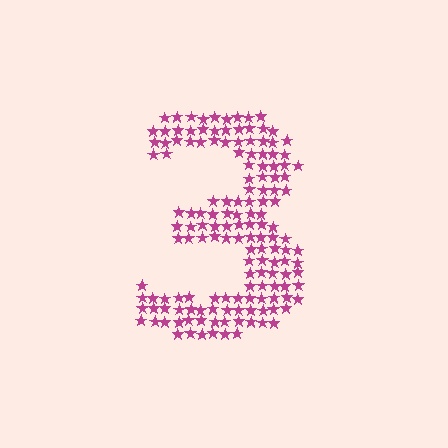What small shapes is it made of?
It is made of small stars.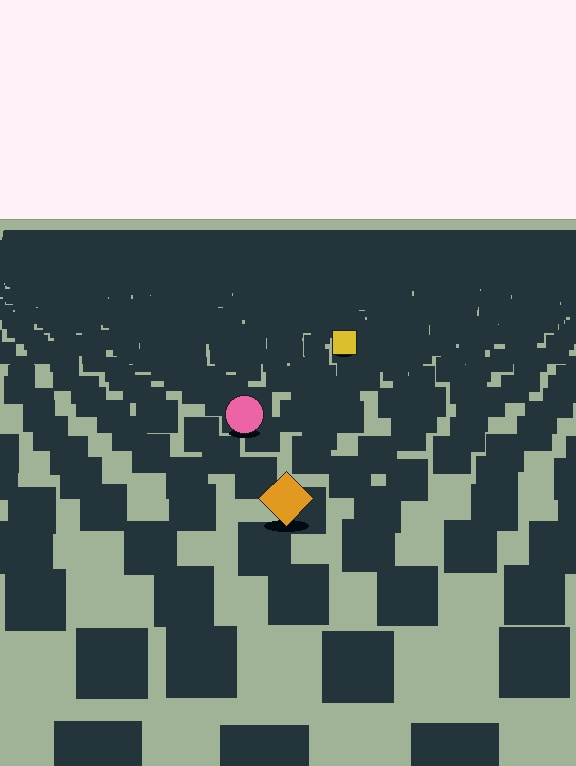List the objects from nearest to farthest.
From nearest to farthest: the orange diamond, the pink circle, the yellow square.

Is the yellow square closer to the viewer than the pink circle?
No. The pink circle is closer — you can tell from the texture gradient: the ground texture is coarser near it.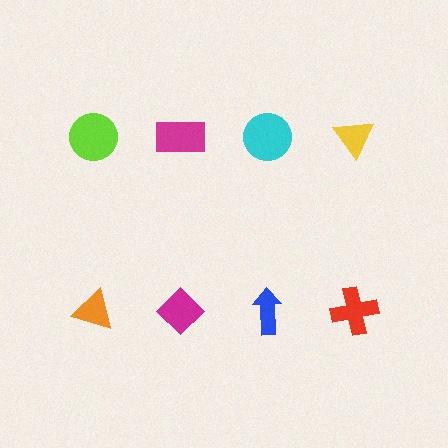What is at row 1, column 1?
A lime circle.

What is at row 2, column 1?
An orange triangle.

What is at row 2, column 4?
A red cross.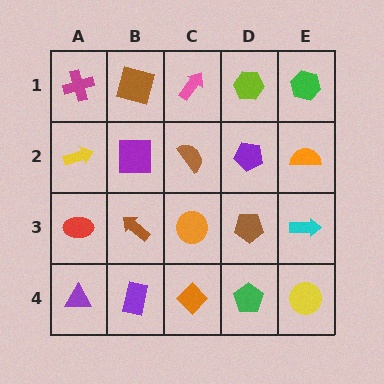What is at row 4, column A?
A purple triangle.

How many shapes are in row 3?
5 shapes.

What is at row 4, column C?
An orange diamond.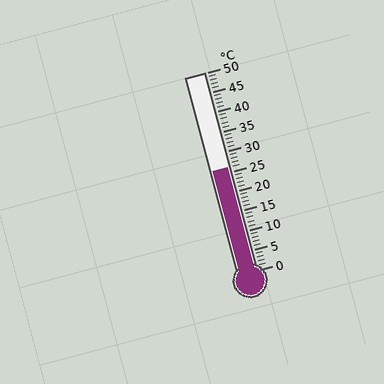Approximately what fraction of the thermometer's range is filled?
The thermometer is filled to approximately 50% of its range.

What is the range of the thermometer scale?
The thermometer scale ranges from 0°C to 50°C.